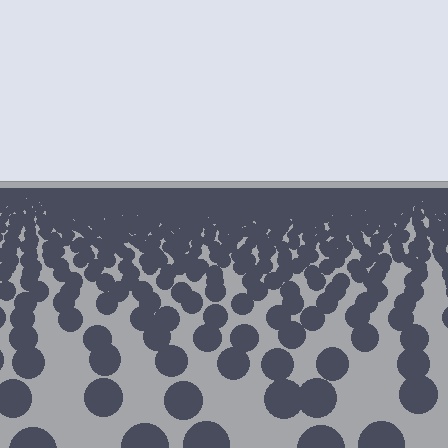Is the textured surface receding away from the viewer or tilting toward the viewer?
The surface is receding away from the viewer. Texture elements get smaller and denser toward the top.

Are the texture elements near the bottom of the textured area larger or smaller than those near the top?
Larger. Near the bottom, elements are closer to the viewer and appear at a bigger on-screen size.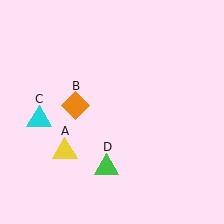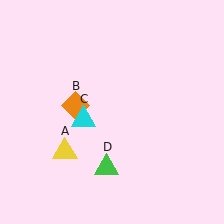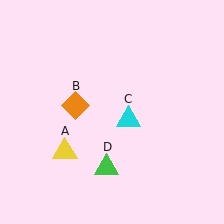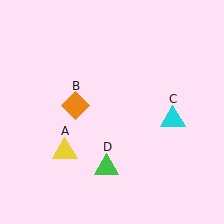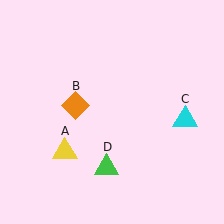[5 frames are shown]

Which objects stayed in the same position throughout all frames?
Yellow triangle (object A) and orange diamond (object B) and green triangle (object D) remained stationary.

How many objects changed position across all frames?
1 object changed position: cyan triangle (object C).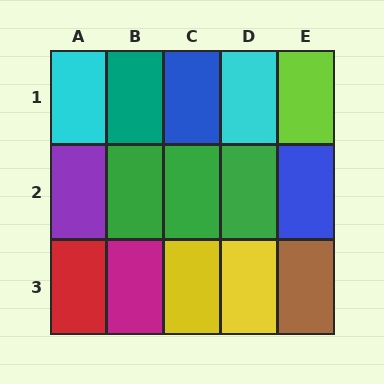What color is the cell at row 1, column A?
Cyan.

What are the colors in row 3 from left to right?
Red, magenta, yellow, yellow, brown.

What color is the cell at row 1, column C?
Blue.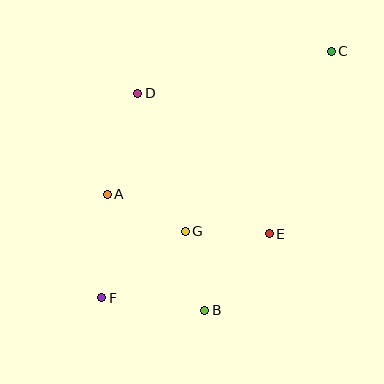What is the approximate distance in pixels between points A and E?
The distance between A and E is approximately 167 pixels.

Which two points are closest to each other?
Points B and G are closest to each other.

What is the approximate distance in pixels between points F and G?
The distance between F and G is approximately 107 pixels.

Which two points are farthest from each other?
Points C and F are farthest from each other.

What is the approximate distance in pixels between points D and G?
The distance between D and G is approximately 146 pixels.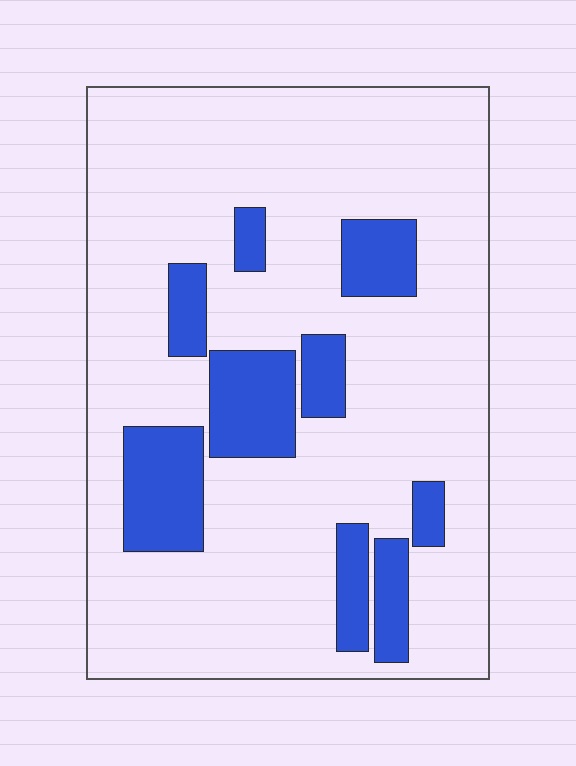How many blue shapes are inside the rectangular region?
9.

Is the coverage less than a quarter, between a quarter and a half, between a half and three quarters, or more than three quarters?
Less than a quarter.